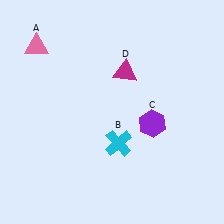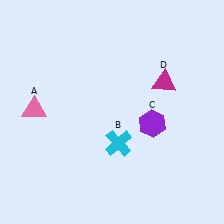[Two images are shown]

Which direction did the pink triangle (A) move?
The pink triangle (A) moved down.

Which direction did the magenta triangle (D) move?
The magenta triangle (D) moved right.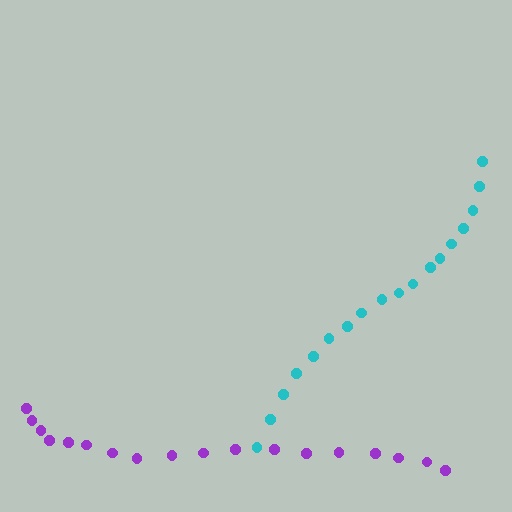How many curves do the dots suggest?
There are 2 distinct paths.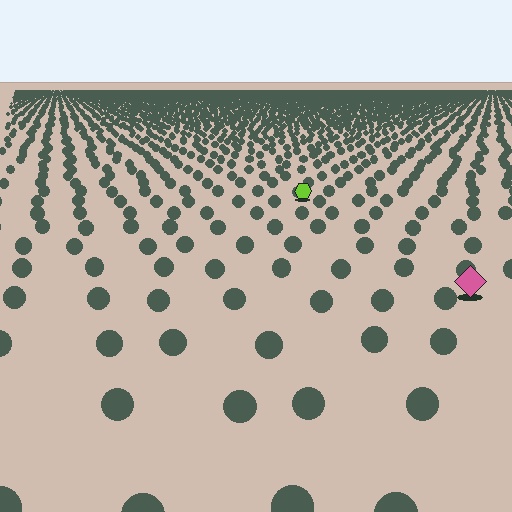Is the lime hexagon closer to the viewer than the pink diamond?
No. The pink diamond is closer — you can tell from the texture gradient: the ground texture is coarser near it.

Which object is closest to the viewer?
The pink diamond is closest. The texture marks near it are larger and more spread out.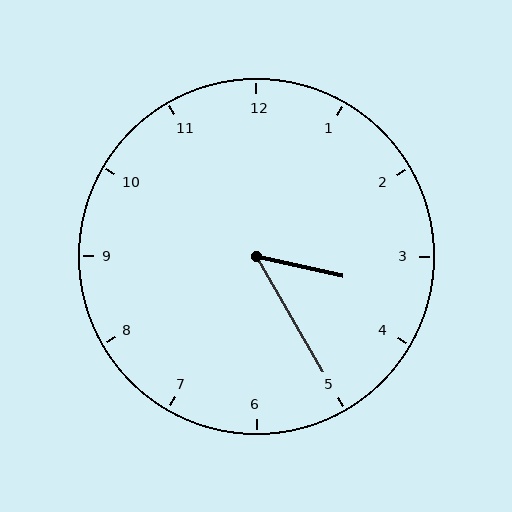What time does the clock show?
3:25.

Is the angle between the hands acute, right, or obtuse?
It is acute.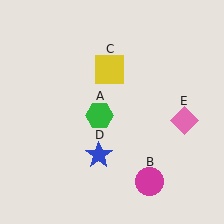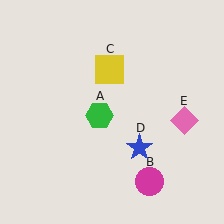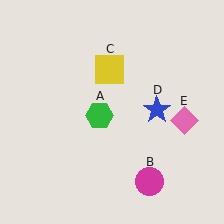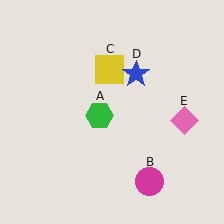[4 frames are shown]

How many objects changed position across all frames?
1 object changed position: blue star (object D).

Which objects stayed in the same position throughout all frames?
Green hexagon (object A) and magenta circle (object B) and yellow square (object C) and pink diamond (object E) remained stationary.